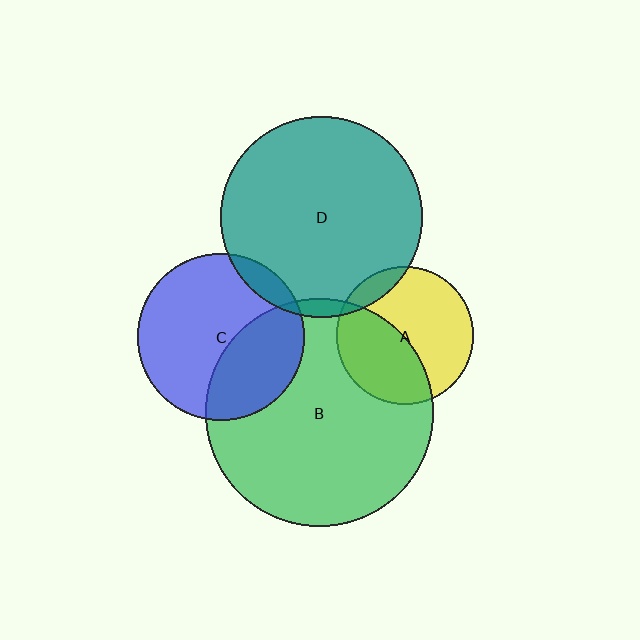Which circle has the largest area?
Circle B (green).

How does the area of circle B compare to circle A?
Approximately 2.7 times.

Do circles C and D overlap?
Yes.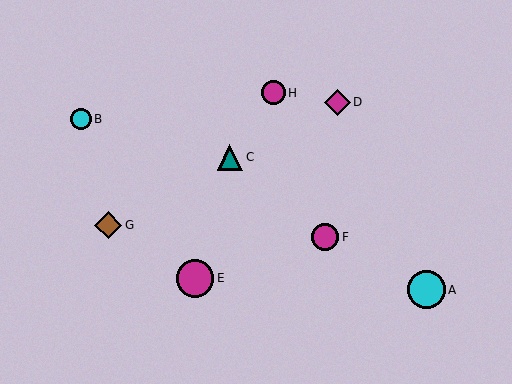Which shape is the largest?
The magenta circle (labeled E) is the largest.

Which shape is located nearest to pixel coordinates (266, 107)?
The magenta circle (labeled H) at (273, 93) is nearest to that location.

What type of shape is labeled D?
Shape D is a magenta diamond.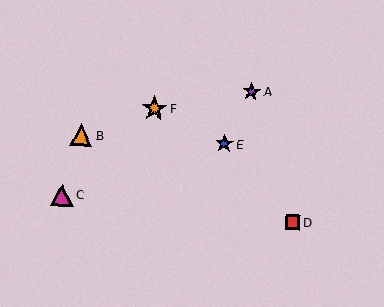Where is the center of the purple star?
The center of the purple star is at (251, 92).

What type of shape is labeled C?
Shape C is a magenta triangle.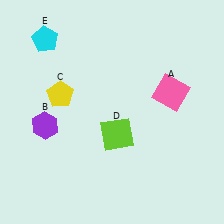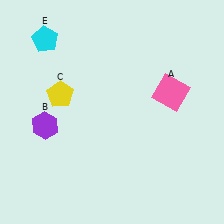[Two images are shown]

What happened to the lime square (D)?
The lime square (D) was removed in Image 2. It was in the bottom-right area of Image 1.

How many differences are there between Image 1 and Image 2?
There is 1 difference between the two images.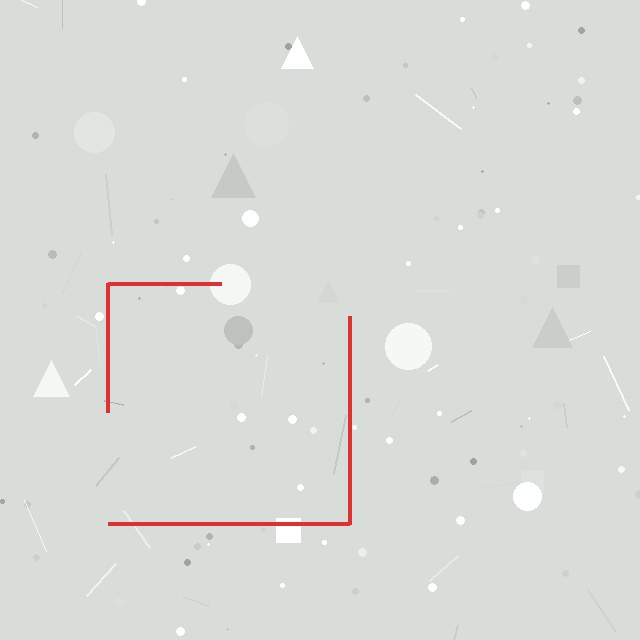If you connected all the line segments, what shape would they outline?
They would outline a square.